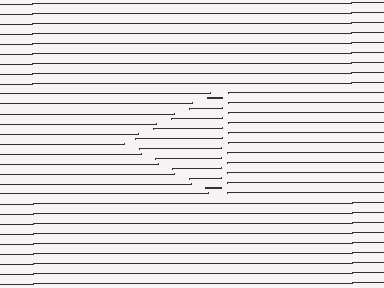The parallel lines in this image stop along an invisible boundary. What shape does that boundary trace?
An illusory triangle. The interior of the shape contains the same grating, shifted by half a period — the contour is defined by the phase discontinuity where line-ends from the inner and outer gratings abut.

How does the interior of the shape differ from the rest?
The interior of the shape contains the same grating, shifted by half a period — the contour is defined by the phase discontinuity where line-ends from the inner and outer gratings abut.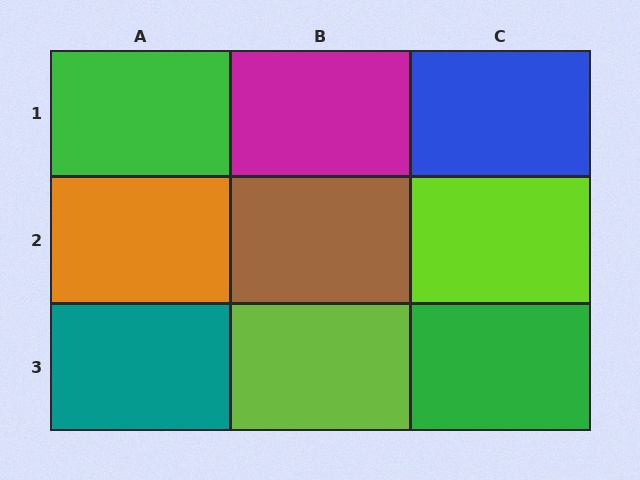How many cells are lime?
2 cells are lime.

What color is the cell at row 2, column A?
Orange.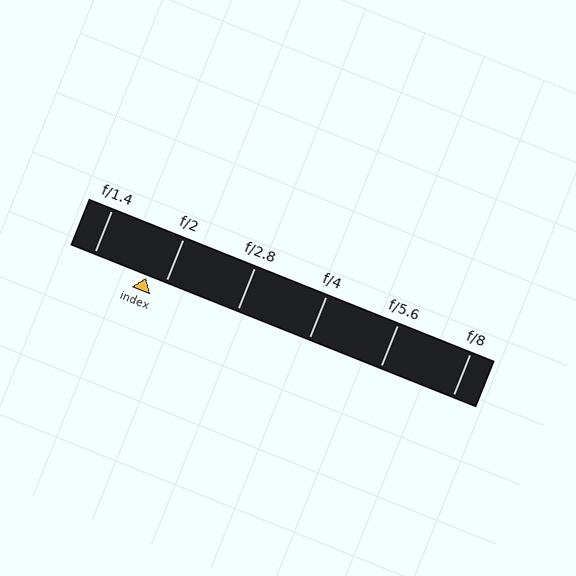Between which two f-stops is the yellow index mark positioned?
The index mark is between f/1.4 and f/2.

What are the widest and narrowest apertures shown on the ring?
The widest aperture shown is f/1.4 and the narrowest is f/8.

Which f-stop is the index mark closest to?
The index mark is closest to f/2.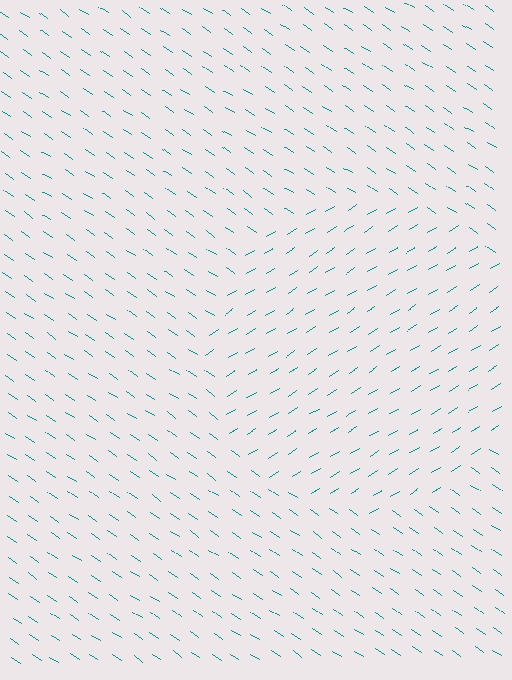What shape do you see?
I see a circle.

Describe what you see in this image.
The image is filled with small teal line segments. A circle region in the image has lines oriented differently from the surrounding lines, creating a visible texture boundary.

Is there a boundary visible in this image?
Yes, there is a texture boundary formed by a change in line orientation.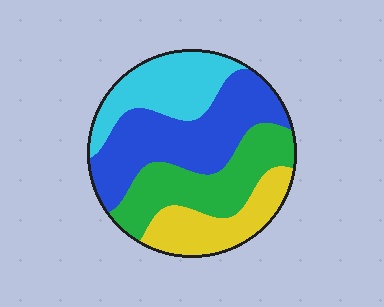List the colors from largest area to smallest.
From largest to smallest: blue, green, cyan, yellow.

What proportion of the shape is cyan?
Cyan covers 22% of the shape.